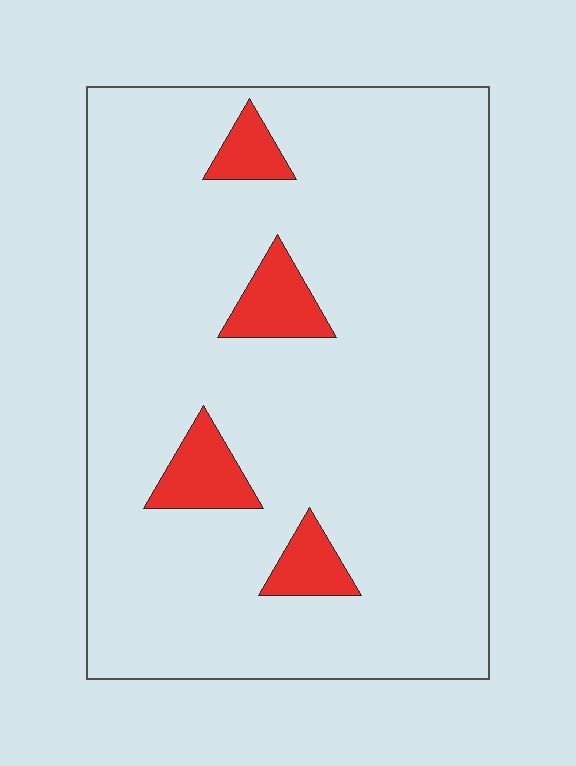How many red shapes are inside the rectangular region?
4.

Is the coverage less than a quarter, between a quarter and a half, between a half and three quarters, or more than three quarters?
Less than a quarter.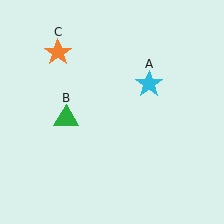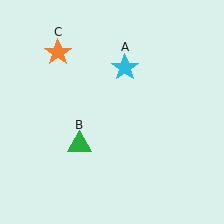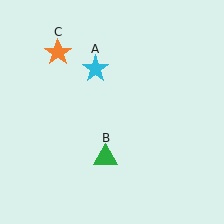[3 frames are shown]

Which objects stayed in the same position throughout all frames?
Orange star (object C) remained stationary.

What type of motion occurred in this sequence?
The cyan star (object A), green triangle (object B) rotated counterclockwise around the center of the scene.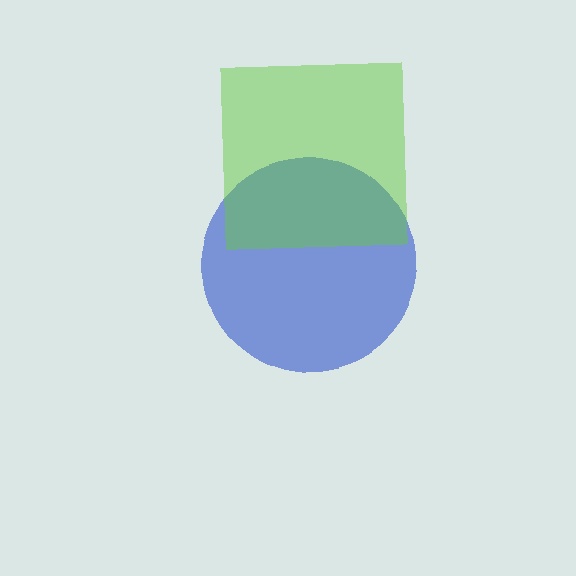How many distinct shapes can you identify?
There are 2 distinct shapes: a blue circle, a lime square.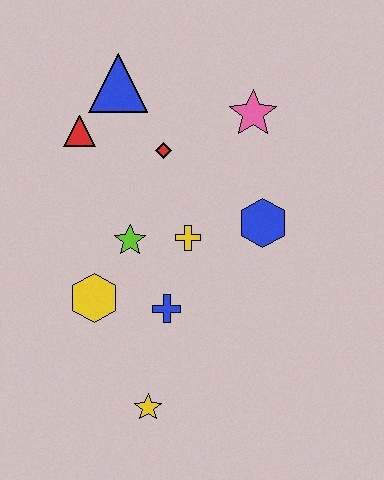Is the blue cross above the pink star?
No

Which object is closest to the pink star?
The red diamond is closest to the pink star.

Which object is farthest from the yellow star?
The blue triangle is farthest from the yellow star.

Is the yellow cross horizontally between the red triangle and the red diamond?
No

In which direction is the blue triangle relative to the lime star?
The blue triangle is above the lime star.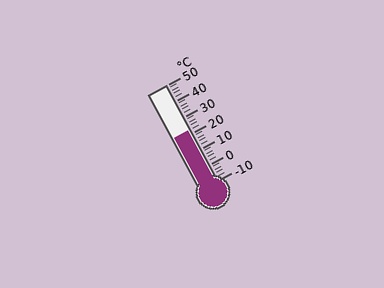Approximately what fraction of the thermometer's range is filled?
The thermometer is filled to approximately 55% of its range.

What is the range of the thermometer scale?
The thermometer scale ranges from -10°C to 50°C.